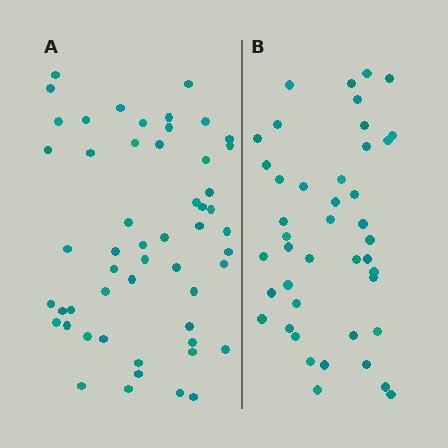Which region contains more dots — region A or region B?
Region A (the left region) has more dots.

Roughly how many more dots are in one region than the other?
Region A has roughly 10 or so more dots than region B.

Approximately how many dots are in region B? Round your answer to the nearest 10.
About 40 dots. (The exact count is 43, which rounds to 40.)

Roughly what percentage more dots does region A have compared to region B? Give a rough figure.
About 25% more.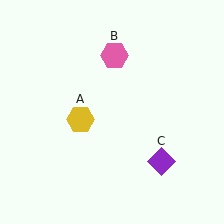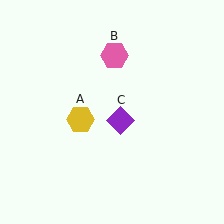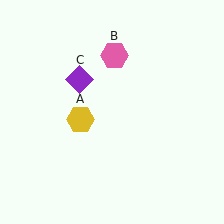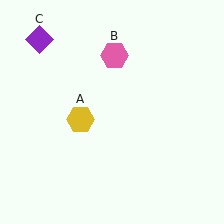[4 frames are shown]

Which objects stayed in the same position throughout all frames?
Yellow hexagon (object A) and pink hexagon (object B) remained stationary.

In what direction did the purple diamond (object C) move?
The purple diamond (object C) moved up and to the left.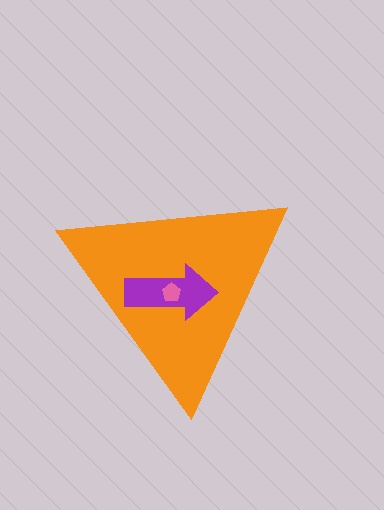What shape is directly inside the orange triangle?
The purple arrow.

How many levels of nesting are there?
3.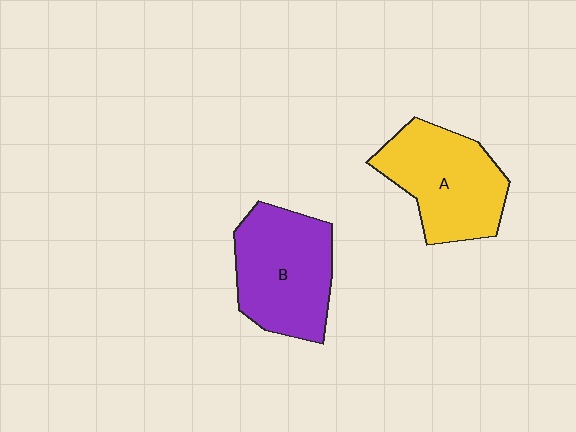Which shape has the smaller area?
Shape A (yellow).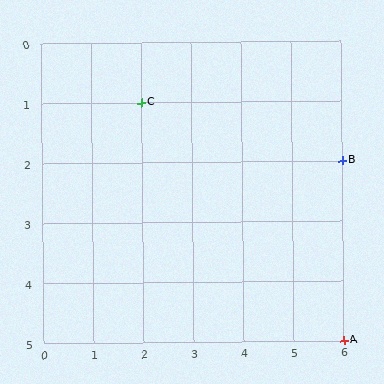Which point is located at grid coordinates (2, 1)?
Point C is at (2, 1).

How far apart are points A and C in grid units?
Points A and C are 4 columns and 4 rows apart (about 5.7 grid units diagonally).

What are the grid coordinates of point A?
Point A is at grid coordinates (6, 5).